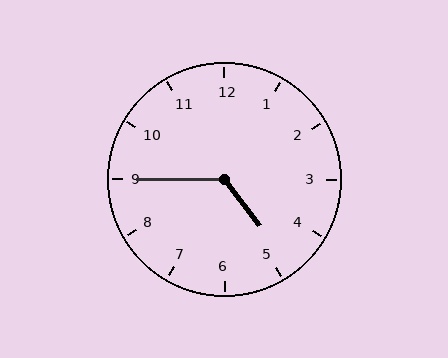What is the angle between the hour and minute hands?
Approximately 128 degrees.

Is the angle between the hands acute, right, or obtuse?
It is obtuse.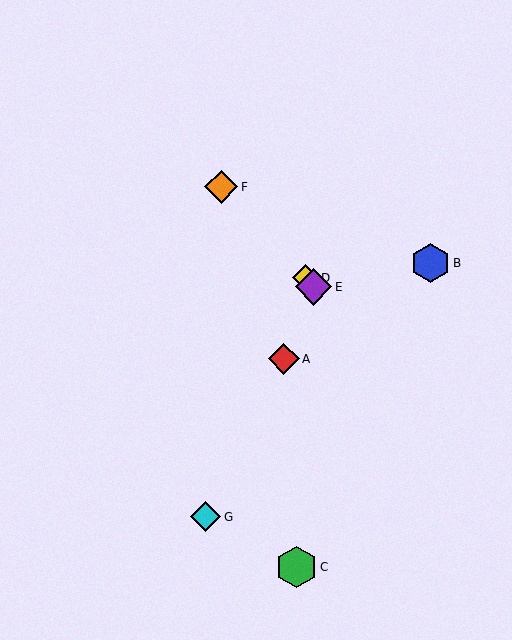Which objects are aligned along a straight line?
Objects D, E, F are aligned along a straight line.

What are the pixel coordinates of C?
Object C is at (296, 567).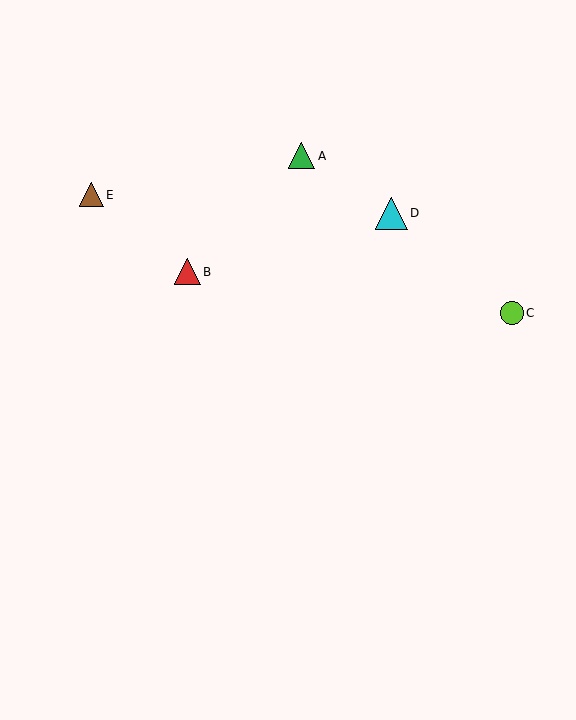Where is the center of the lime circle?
The center of the lime circle is at (512, 313).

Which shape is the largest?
The cyan triangle (labeled D) is the largest.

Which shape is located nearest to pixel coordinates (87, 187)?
The brown triangle (labeled E) at (91, 195) is nearest to that location.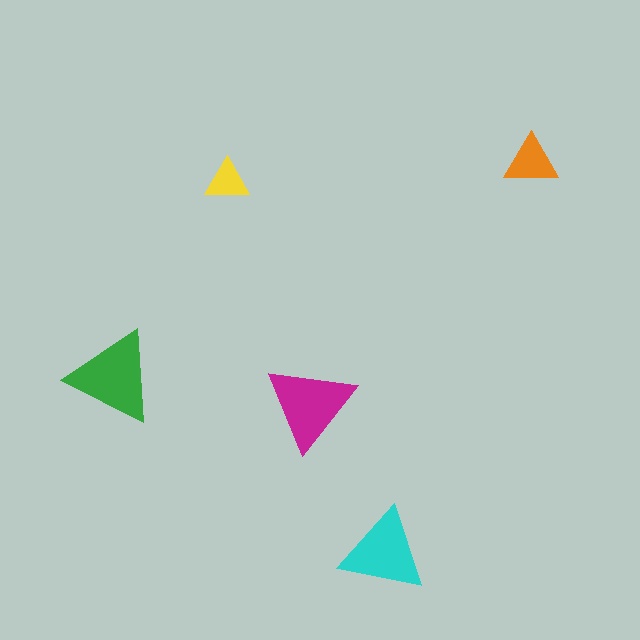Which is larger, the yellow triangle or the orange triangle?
The orange one.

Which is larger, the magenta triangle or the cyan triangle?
The magenta one.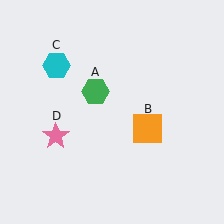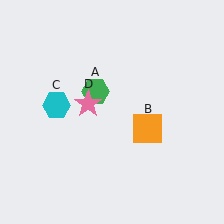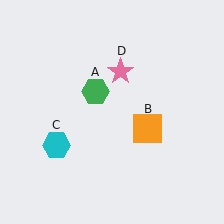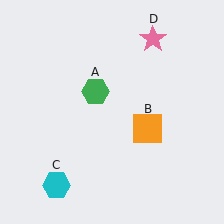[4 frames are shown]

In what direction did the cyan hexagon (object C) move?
The cyan hexagon (object C) moved down.